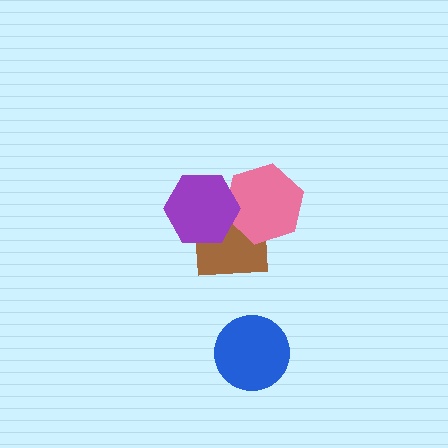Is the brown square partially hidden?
Yes, it is partially covered by another shape.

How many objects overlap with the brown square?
2 objects overlap with the brown square.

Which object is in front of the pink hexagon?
The purple hexagon is in front of the pink hexagon.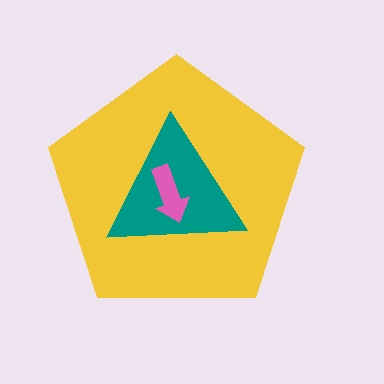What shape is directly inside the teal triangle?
The pink arrow.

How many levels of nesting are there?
3.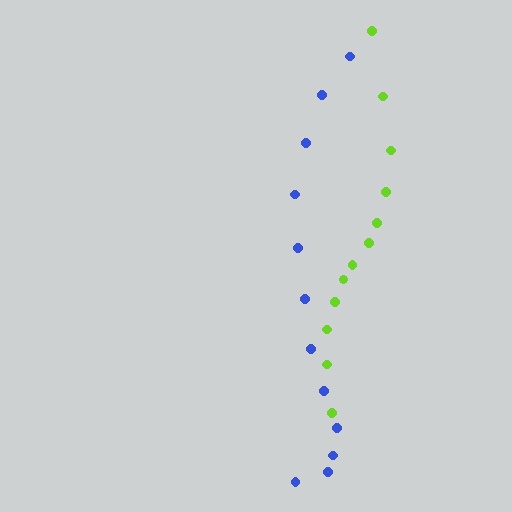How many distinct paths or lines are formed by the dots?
There are 2 distinct paths.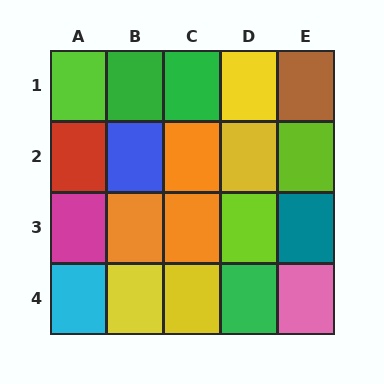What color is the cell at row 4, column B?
Yellow.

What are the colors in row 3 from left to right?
Magenta, orange, orange, lime, teal.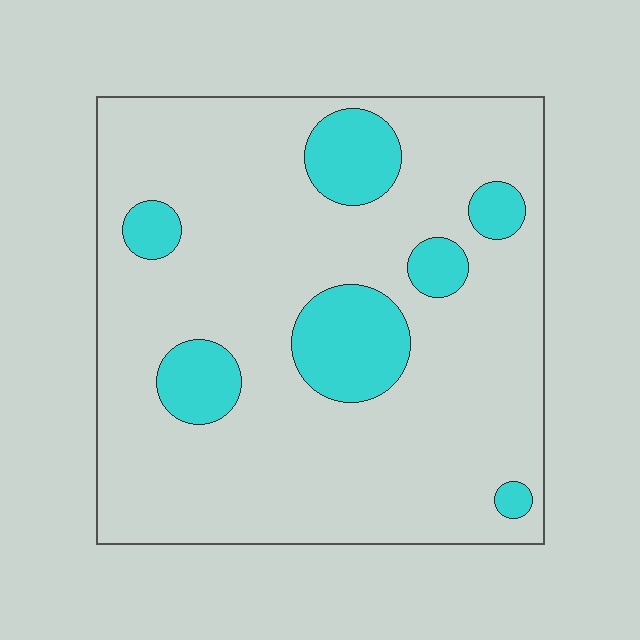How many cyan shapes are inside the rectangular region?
7.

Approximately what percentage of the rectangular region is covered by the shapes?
Approximately 15%.